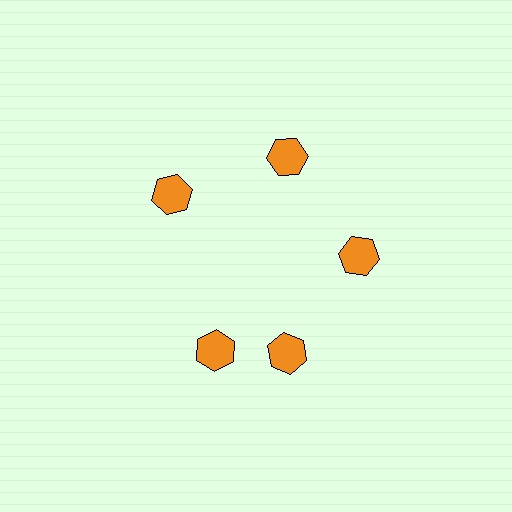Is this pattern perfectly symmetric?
No. The 5 orange hexagons are arranged in a ring, but one element near the 8 o'clock position is rotated out of alignment along the ring, breaking the 5-fold rotational symmetry.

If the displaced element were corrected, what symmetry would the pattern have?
It would have 5-fold rotational symmetry — the pattern would map onto itself every 72 degrees.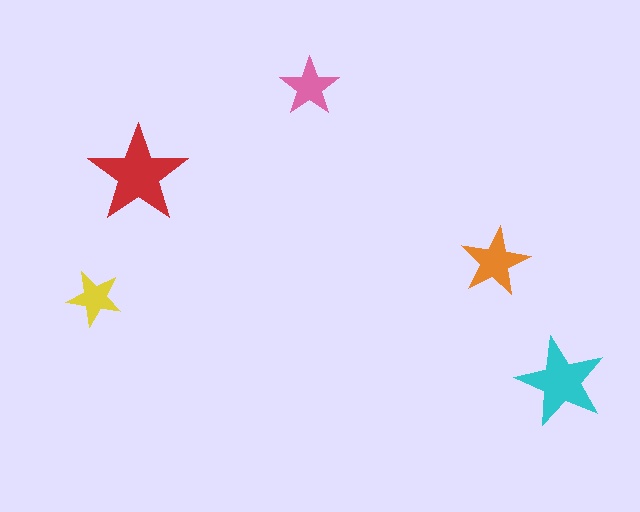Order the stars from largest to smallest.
the red one, the cyan one, the orange one, the pink one, the yellow one.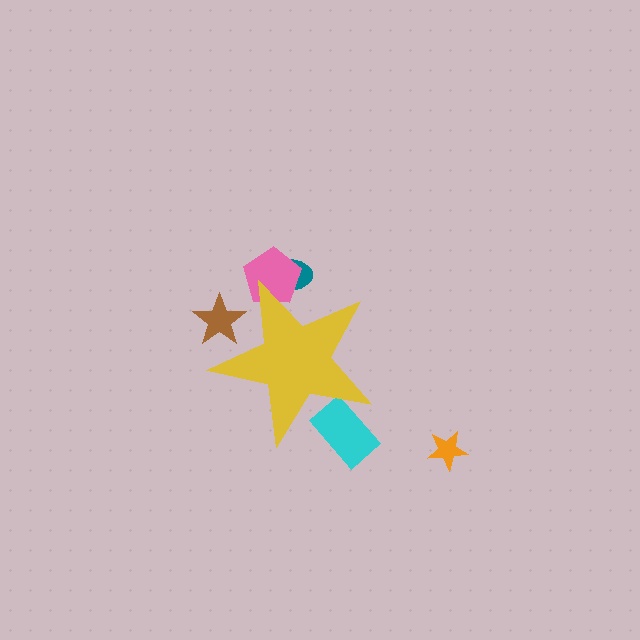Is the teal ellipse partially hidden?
Yes, the teal ellipse is partially hidden behind the yellow star.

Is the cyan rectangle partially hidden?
Yes, the cyan rectangle is partially hidden behind the yellow star.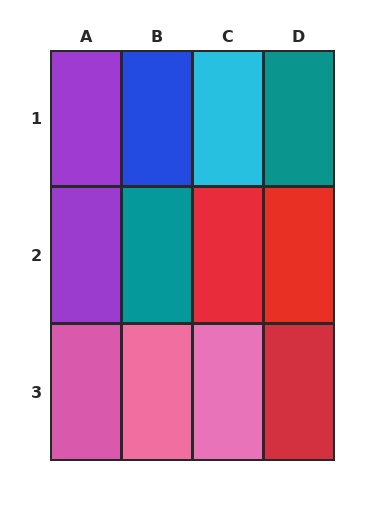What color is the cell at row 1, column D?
Teal.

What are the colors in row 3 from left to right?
Pink, pink, pink, red.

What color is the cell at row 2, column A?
Purple.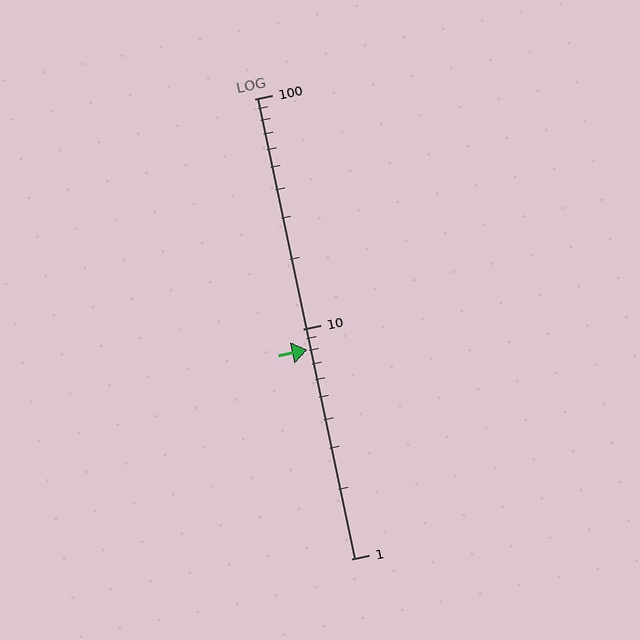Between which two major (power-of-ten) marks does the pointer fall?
The pointer is between 1 and 10.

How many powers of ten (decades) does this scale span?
The scale spans 2 decades, from 1 to 100.